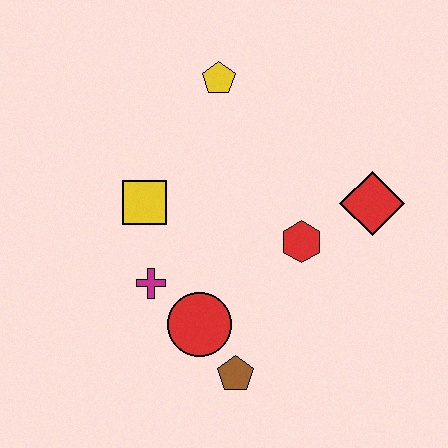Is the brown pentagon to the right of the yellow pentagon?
Yes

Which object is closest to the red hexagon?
The red diamond is closest to the red hexagon.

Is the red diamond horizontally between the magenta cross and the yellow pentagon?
No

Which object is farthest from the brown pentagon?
The yellow pentagon is farthest from the brown pentagon.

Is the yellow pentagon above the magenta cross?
Yes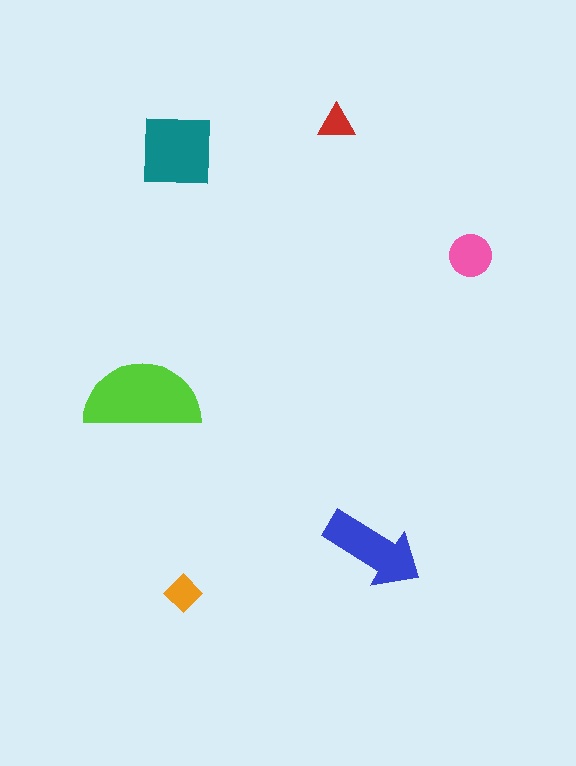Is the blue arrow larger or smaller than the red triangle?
Larger.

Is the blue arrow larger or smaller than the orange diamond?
Larger.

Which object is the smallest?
The red triangle.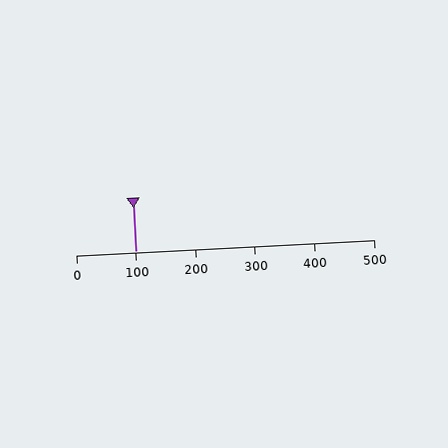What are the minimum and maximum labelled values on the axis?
The axis runs from 0 to 500.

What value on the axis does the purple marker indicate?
The marker indicates approximately 100.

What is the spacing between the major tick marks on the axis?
The major ticks are spaced 100 apart.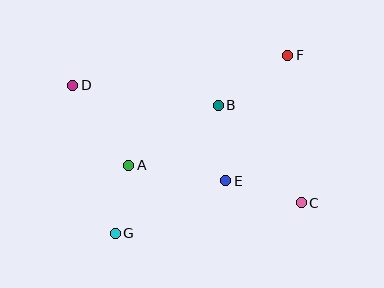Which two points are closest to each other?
Points A and G are closest to each other.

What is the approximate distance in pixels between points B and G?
The distance between B and G is approximately 165 pixels.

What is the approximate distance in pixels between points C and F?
The distance between C and F is approximately 148 pixels.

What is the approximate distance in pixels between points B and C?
The distance between B and C is approximately 128 pixels.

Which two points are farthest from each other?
Points C and D are farthest from each other.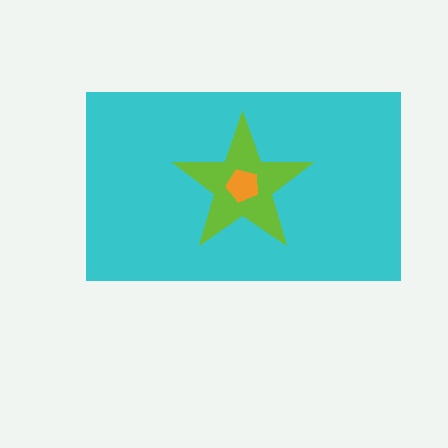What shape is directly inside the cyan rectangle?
The lime star.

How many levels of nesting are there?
3.